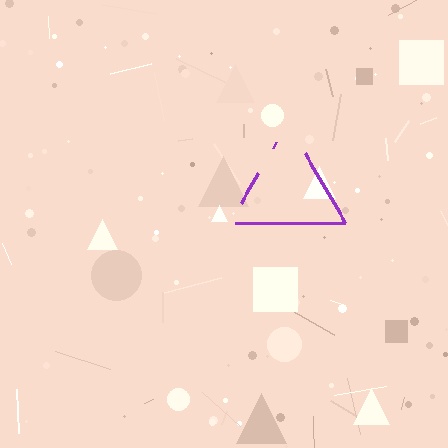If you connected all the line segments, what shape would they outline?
They would outline a triangle.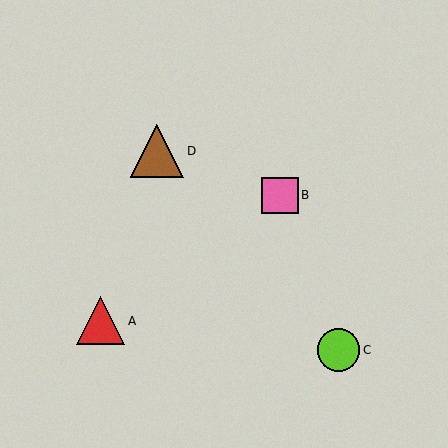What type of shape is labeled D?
Shape D is a brown triangle.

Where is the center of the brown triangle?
The center of the brown triangle is at (157, 151).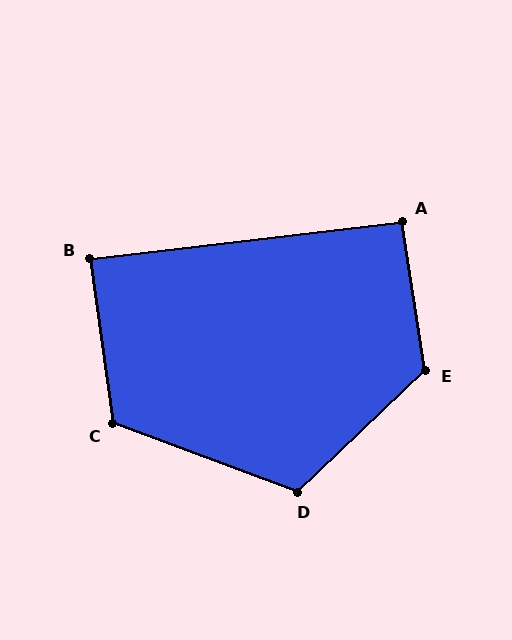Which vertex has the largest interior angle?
E, at approximately 125 degrees.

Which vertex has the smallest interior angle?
B, at approximately 89 degrees.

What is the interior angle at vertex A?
Approximately 92 degrees (approximately right).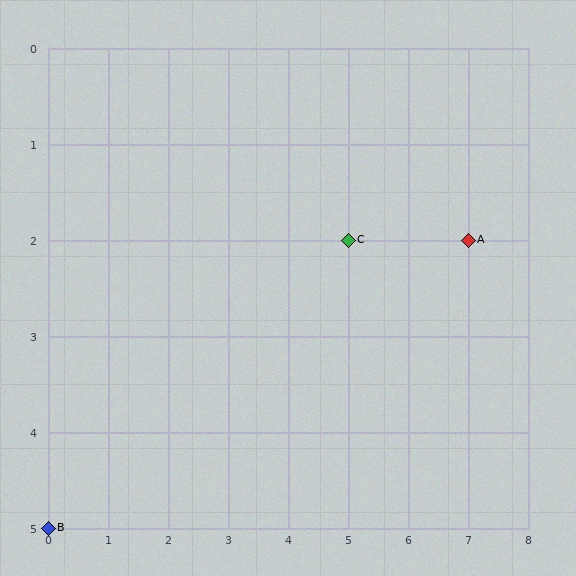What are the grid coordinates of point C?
Point C is at grid coordinates (5, 2).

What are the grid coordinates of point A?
Point A is at grid coordinates (7, 2).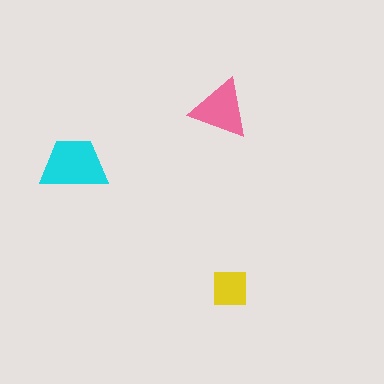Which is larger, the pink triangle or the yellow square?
The pink triangle.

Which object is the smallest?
The yellow square.